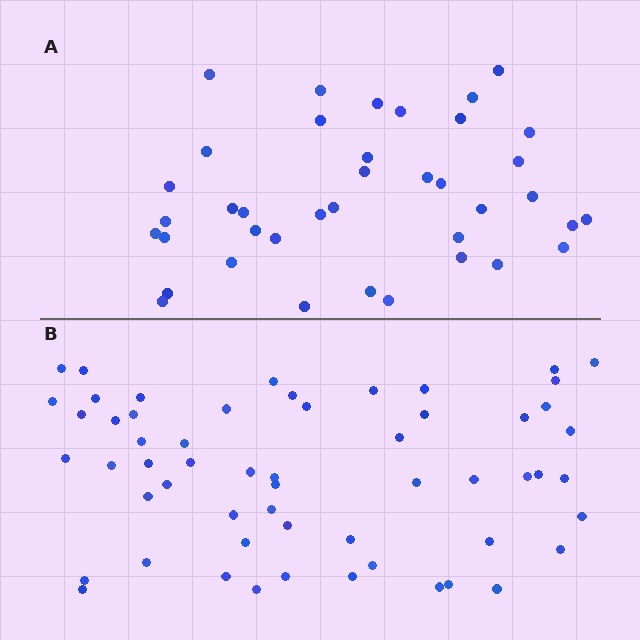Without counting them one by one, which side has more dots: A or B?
Region B (the bottom region) has more dots.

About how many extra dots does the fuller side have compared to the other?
Region B has approximately 20 more dots than region A.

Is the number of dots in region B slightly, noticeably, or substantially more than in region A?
Region B has substantially more. The ratio is roughly 1.5 to 1.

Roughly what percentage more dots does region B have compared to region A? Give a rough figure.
About 45% more.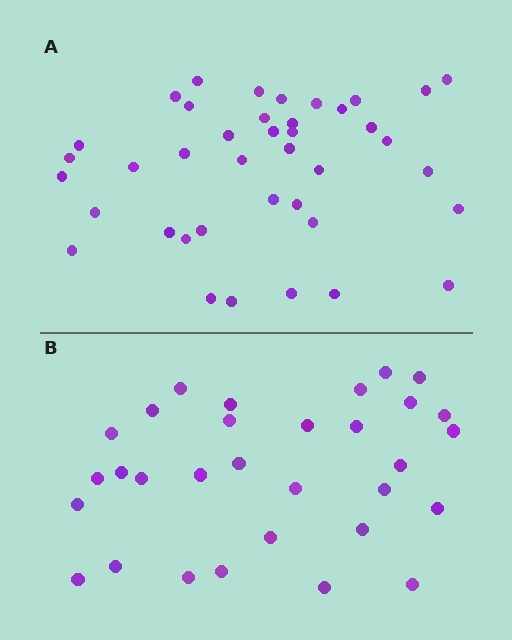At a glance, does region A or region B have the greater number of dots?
Region A (the top region) has more dots.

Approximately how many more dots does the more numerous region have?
Region A has roughly 8 or so more dots than region B.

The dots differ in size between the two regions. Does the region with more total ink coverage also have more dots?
No. Region B has more total ink coverage because its dots are larger, but region A actually contains more individual dots. Total area can be misleading — the number of items is what matters here.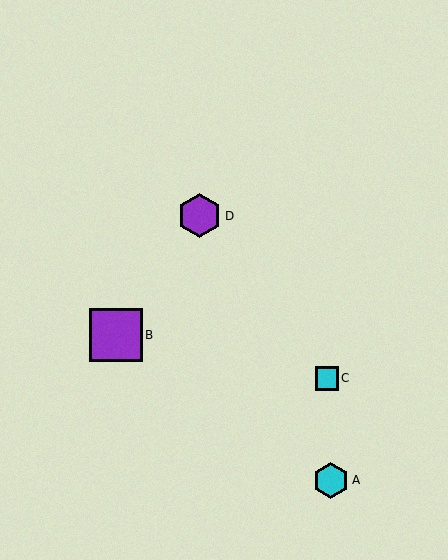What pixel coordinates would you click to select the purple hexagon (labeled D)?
Click at (200, 216) to select the purple hexagon D.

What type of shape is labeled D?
Shape D is a purple hexagon.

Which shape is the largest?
The purple square (labeled B) is the largest.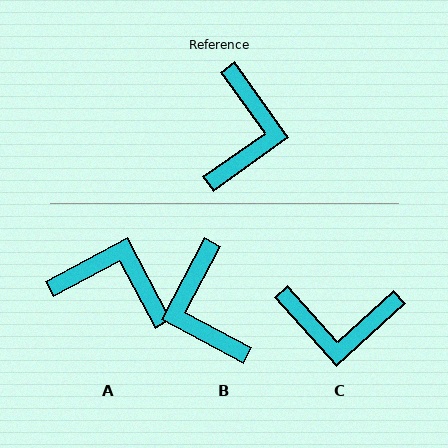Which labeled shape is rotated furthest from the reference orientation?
B, about 154 degrees away.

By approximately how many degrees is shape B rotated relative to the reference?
Approximately 154 degrees clockwise.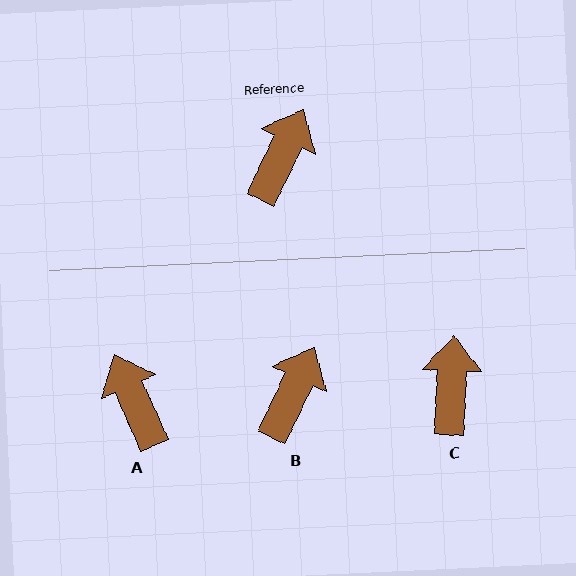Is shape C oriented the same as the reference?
No, it is off by about 23 degrees.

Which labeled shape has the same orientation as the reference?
B.